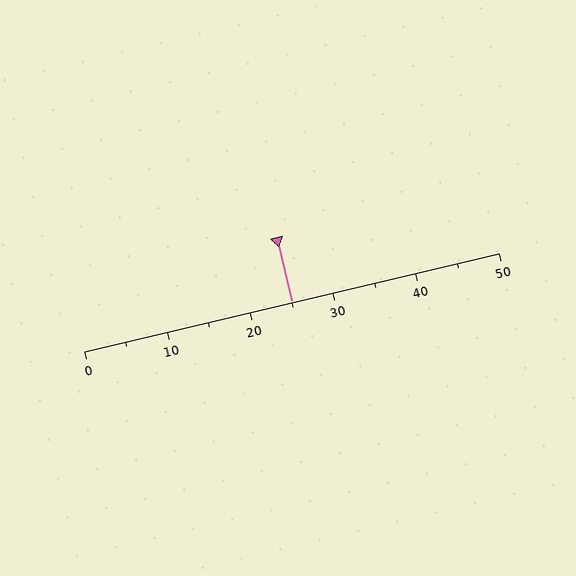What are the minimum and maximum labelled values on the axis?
The axis runs from 0 to 50.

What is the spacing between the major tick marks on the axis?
The major ticks are spaced 10 apart.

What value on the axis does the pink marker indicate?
The marker indicates approximately 25.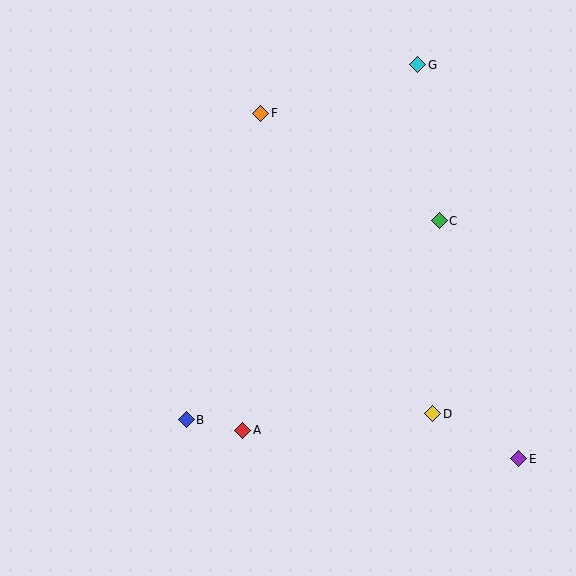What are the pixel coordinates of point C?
Point C is at (439, 221).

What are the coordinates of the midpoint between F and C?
The midpoint between F and C is at (350, 167).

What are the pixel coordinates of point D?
Point D is at (433, 414).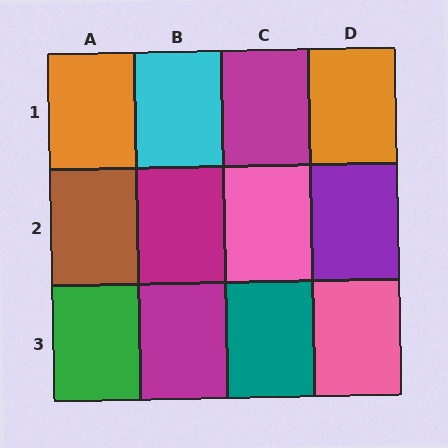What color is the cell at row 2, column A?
Brown.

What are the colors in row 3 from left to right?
Green, magenta, teal, pink.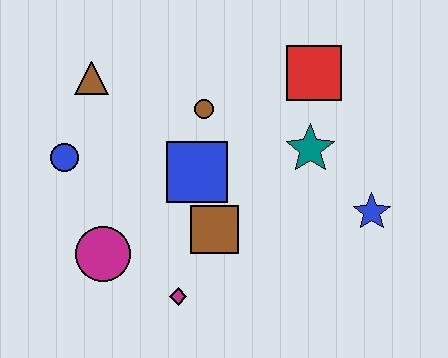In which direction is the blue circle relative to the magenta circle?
The blue circle is above the magenta circle.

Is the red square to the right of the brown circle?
Yes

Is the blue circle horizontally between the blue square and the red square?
No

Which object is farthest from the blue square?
The blue star is farthest from the blue square.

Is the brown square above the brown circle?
No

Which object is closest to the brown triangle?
The blue circle is closest to the brown triangle.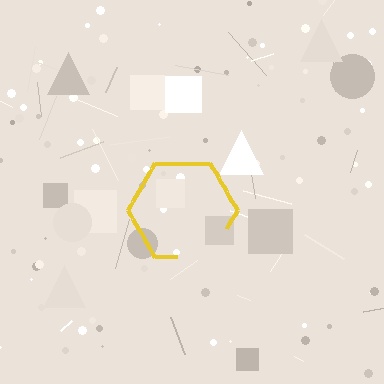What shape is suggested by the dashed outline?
The dashed outline suggests a hexagon.